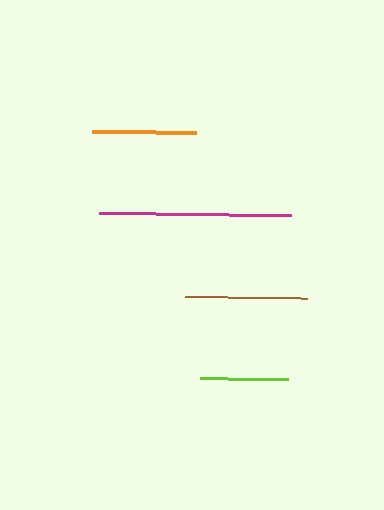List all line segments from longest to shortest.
From longest to shortest: magenta, brown, orange, lime.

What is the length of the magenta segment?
The magenta segment is approximately 192 pixels long.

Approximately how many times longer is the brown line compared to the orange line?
The brown line is approximately 1.2 times the length of the orange line.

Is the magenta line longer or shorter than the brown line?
The magenta line is longer than the brown line.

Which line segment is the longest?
The magenta line is the longest at approximately 192 pixels.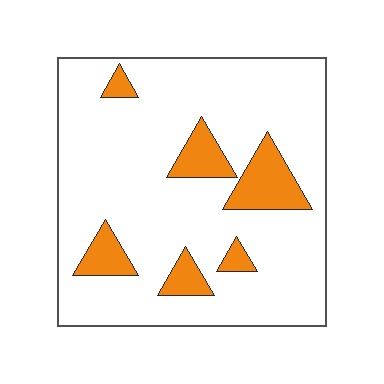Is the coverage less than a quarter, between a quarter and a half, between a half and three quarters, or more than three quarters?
Less than a quarter.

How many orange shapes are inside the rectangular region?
6.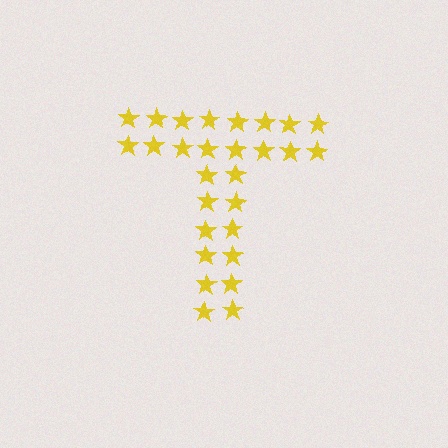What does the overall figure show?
The overall figure shows the letter T.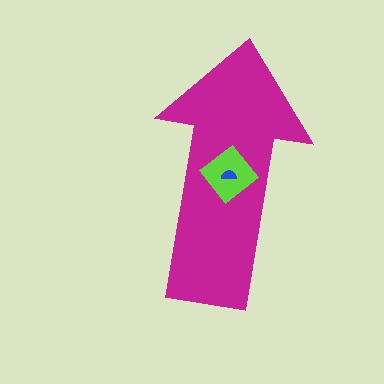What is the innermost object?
The blue semicircle.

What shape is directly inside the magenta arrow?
The lime diamond.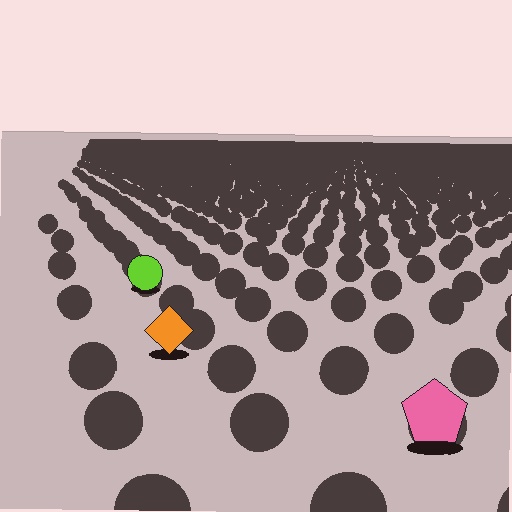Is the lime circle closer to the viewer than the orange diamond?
No. The orange diamond is closer — you can tell from the texture gradient: the ground texture is coarser near it.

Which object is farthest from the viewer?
The lime circle is farthest from the viewer. It appears smaller and the ground texture around it is denser.